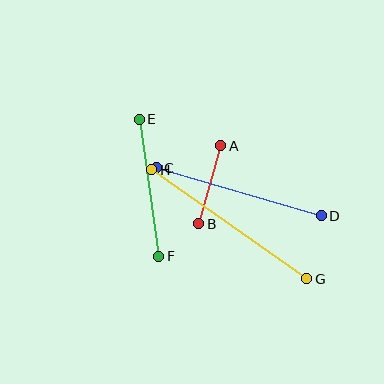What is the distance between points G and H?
The distance is approximately 189 pixels.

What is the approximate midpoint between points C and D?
The midpoint is at approximately (239, 192) pixels.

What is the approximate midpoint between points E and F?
The midpoint is at approximately (149, 188) pixels.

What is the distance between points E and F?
The distance is approximately 139 pixels.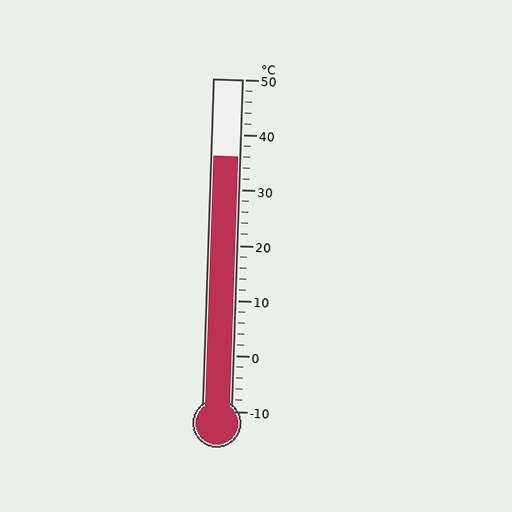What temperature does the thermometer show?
The thermometer shows approximately 36°C.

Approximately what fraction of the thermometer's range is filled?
The thermometer is filled to approximately 75% of its range.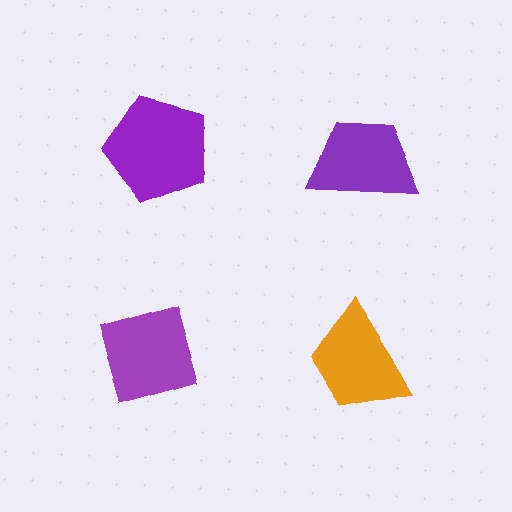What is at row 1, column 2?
A purple trapezoid.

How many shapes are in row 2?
2 shapes.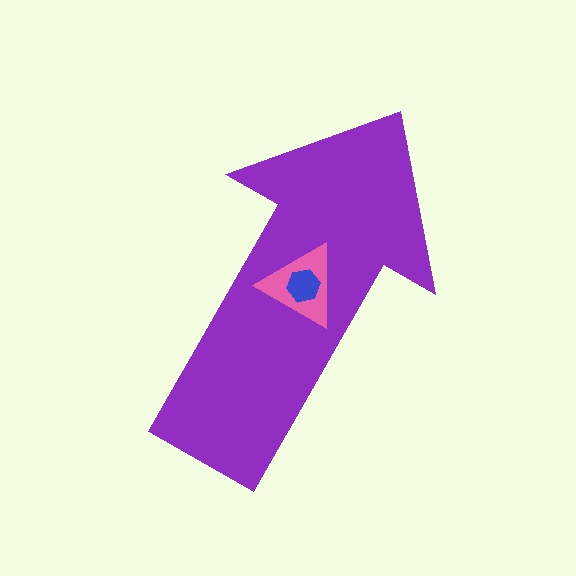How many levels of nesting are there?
3.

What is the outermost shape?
The purple arrow.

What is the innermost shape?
The blue hexagon.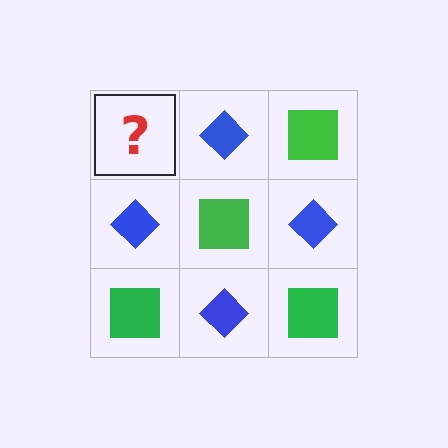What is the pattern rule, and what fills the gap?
The rule is that it alternates green square and blue diamond in a checkerboard pattern. The gap should be filled with a green square.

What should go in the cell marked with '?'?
The missing cell should contain a green square.